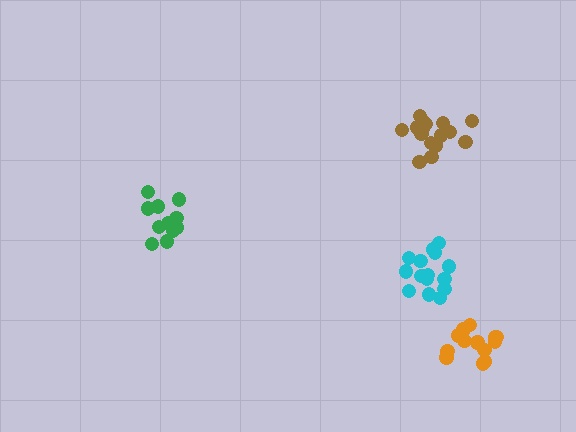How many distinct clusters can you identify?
There are 4 distinct clusters.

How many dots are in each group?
Group 1: 13 dots, Group 2: 16 dots, Group 3: 12 dots, Group 4: 15 dots (56 total).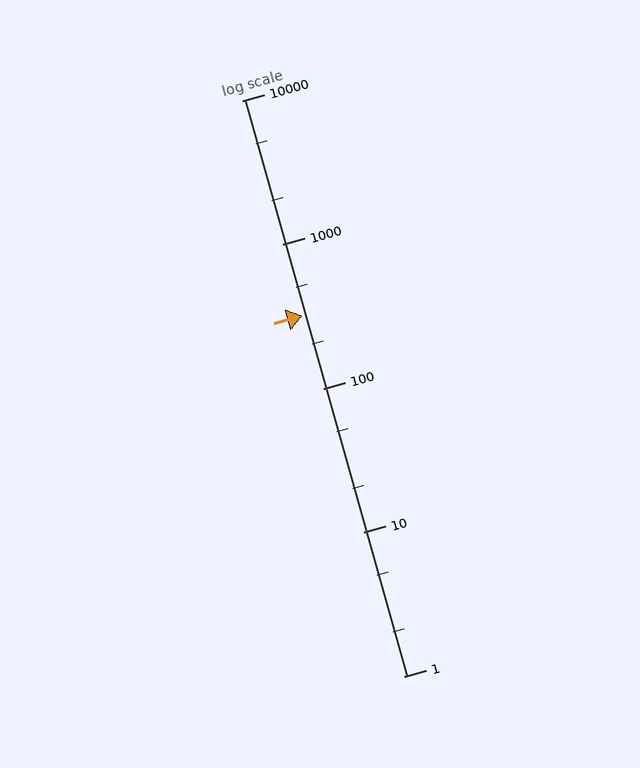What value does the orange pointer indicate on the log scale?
The pointer indicates approximately 320.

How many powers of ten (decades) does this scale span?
The scale spans 4 decades, from 1 to 10000.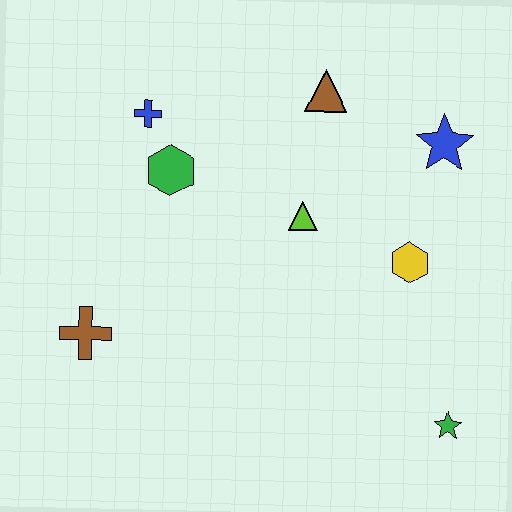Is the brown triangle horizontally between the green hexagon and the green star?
Yes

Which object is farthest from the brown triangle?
The green star is farthest from the brown triangle.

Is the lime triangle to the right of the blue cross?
Yes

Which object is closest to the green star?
The yellow hexagon is closest to the green star.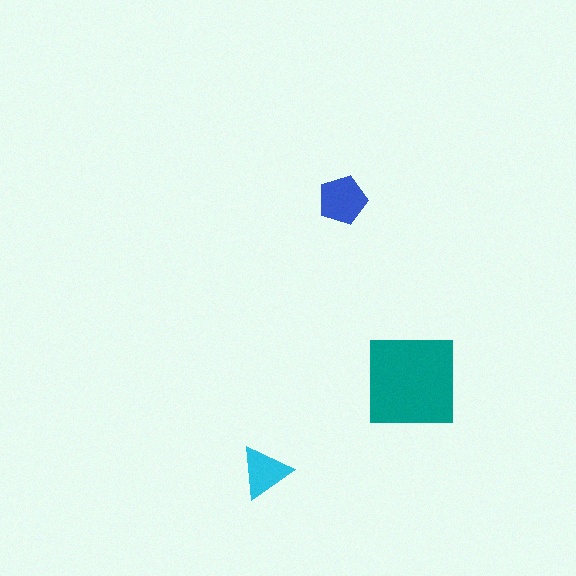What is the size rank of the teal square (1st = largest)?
1st.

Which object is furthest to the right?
The teal square is rightmost.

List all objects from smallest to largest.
The cyan triangle, the blue pentagon, the teal square.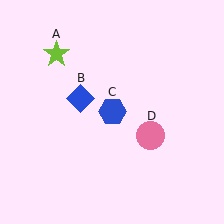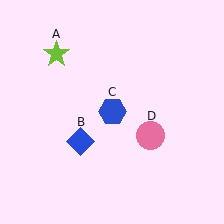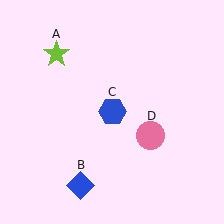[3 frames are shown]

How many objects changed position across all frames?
1 object changed position: blue diamond (object B).